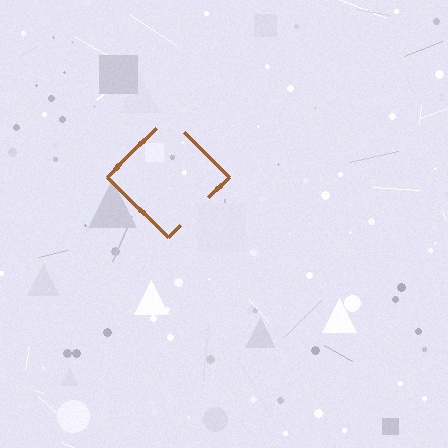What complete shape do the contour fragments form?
The contour fragments form a diamond.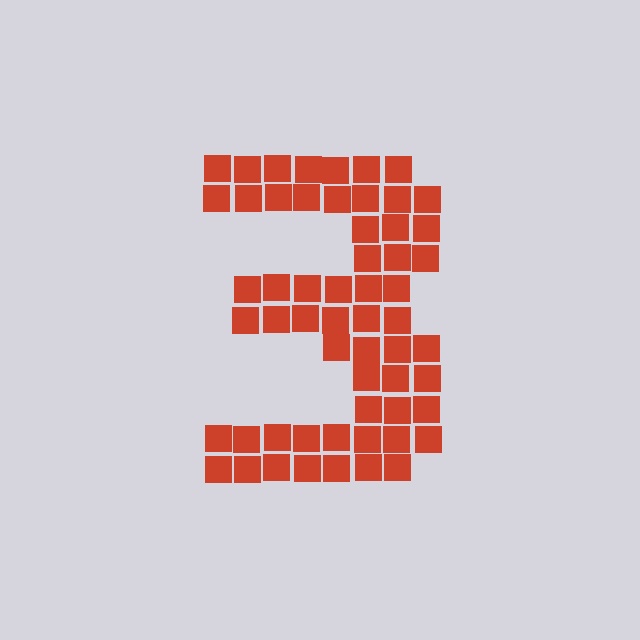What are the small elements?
The small elements are squares.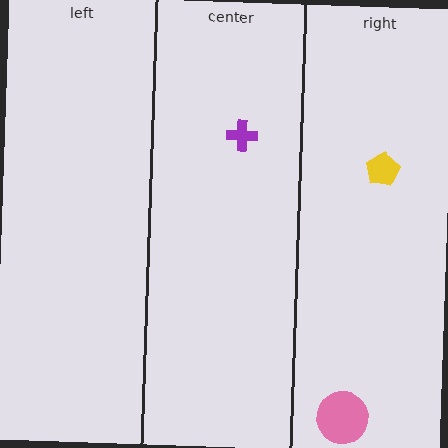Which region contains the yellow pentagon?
The right region.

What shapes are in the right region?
The pink circle, the yellow pentagon.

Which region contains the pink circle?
The right region.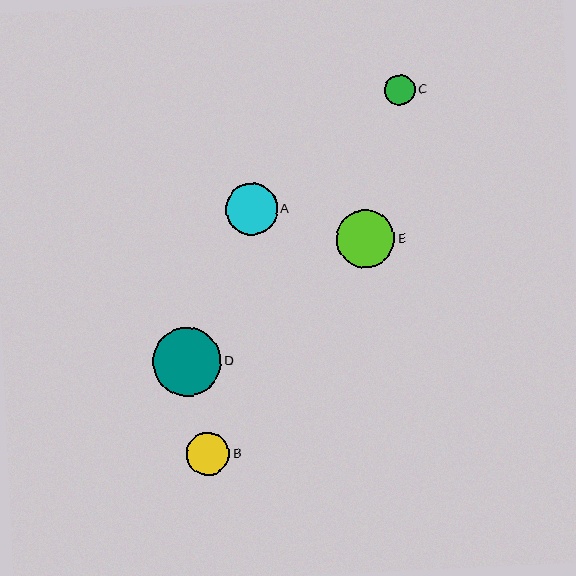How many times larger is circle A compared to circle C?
Circle A is approximately 1.7 times the size of circle C.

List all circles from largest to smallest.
From largest to smallest: D, E, A, B, C.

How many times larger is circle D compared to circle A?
Circle D is approximately 1.3 times the size of circle A.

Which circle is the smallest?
Circle C is the smallest with a size of approximately 30 pixels.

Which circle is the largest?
Circle D is the largest with a size of approximately 68 pixels.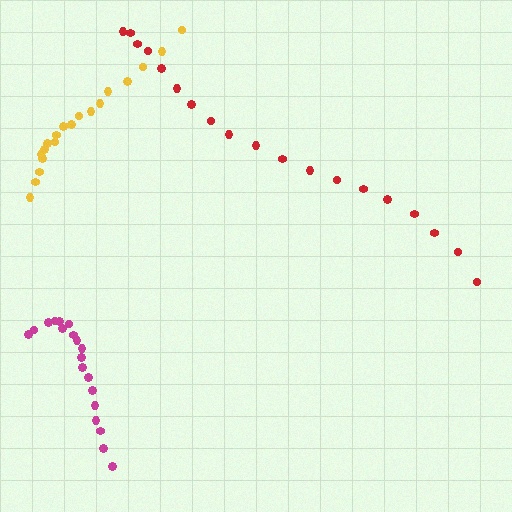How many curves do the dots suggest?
There are 3 distinct paths.